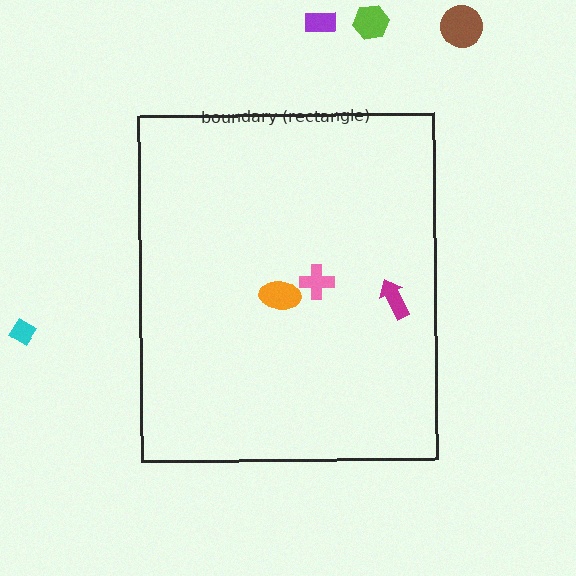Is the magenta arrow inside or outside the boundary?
Inside.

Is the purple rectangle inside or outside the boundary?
Outside.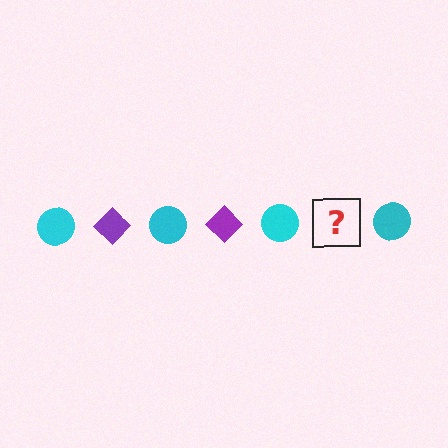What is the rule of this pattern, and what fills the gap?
The rule is that the pattern alternates between cyan circle and purple diamond. The gap should be filled with a purple diamond.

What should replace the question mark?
The question mark should be replaced with a purple diamond.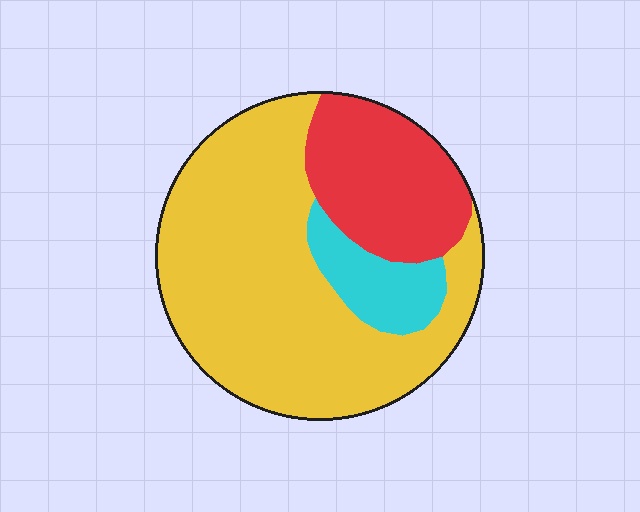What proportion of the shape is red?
Red covers roughly 25% of the shape.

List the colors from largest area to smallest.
From largest to smallest: yellow, red, cyan.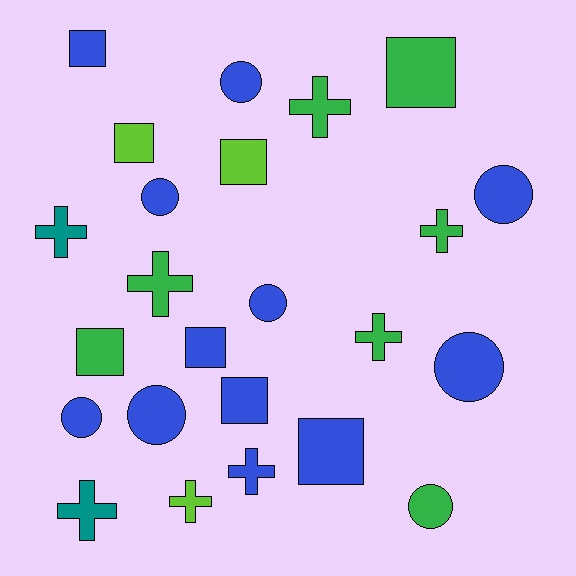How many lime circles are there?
There are no lime circles.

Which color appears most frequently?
Blue, with 12 objects.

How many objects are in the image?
There are 24 objects.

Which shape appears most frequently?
Cross, with 8 objects.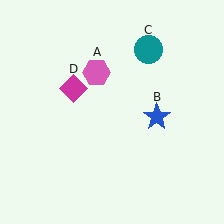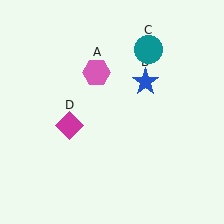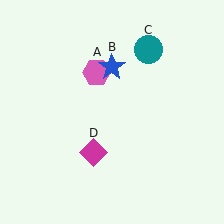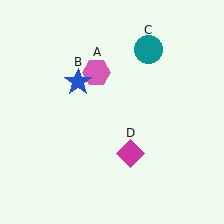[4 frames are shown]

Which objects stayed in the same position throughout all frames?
Pink hexagon (object A) and teal circle (object C) remained stationary.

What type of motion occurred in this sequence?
The blue star (object B), magenta diamond (object D) rotated counterclockwise around the center of the scene.